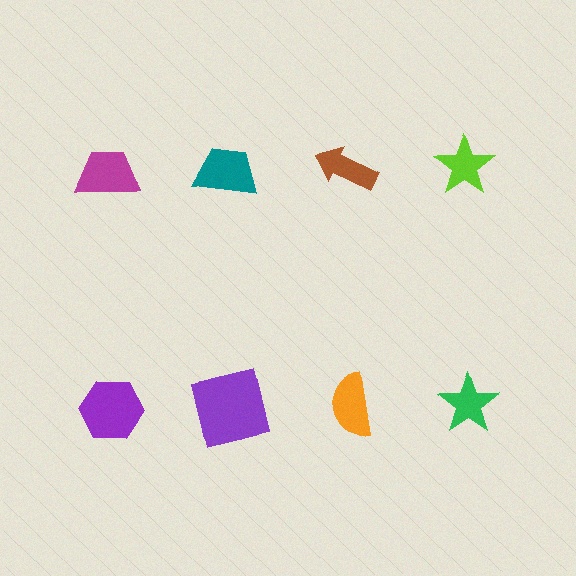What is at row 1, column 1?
A magenta trapezoid.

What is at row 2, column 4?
A green star.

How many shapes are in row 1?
4 shapes.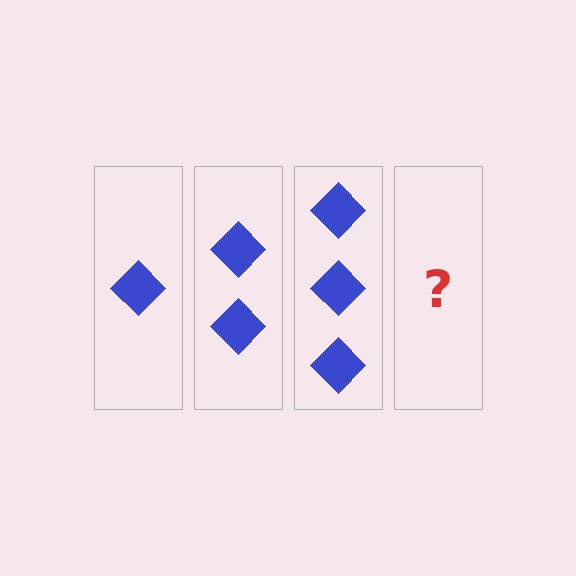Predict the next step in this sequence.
The next step is 4 diamonds.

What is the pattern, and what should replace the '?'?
The pattern is that each step adds one more diamond. The '?' should be 4 diamonds.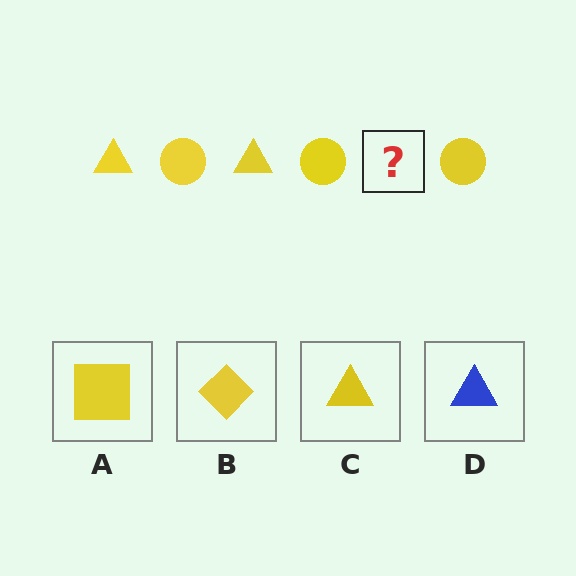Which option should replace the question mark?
Option C.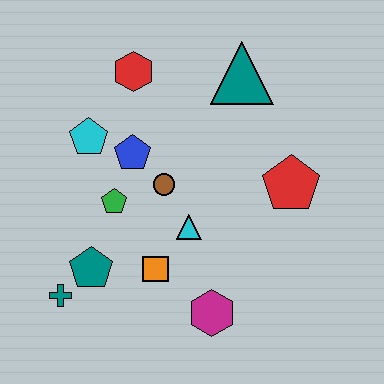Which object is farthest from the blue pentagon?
The magenta hexagon is farthest from the blue pentagon.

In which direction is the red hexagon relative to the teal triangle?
The red hexagon is to the left of the teal triangle.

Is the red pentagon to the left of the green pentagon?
No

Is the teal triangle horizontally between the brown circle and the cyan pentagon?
No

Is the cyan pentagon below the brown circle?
No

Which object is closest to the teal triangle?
The red hexagon is closest to the teal triangle.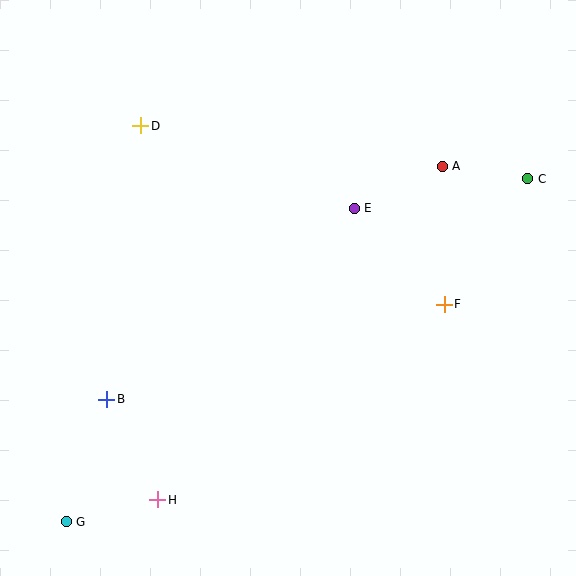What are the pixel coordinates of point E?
Point E is at (354, 208).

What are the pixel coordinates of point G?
Point G is at (66, 522).